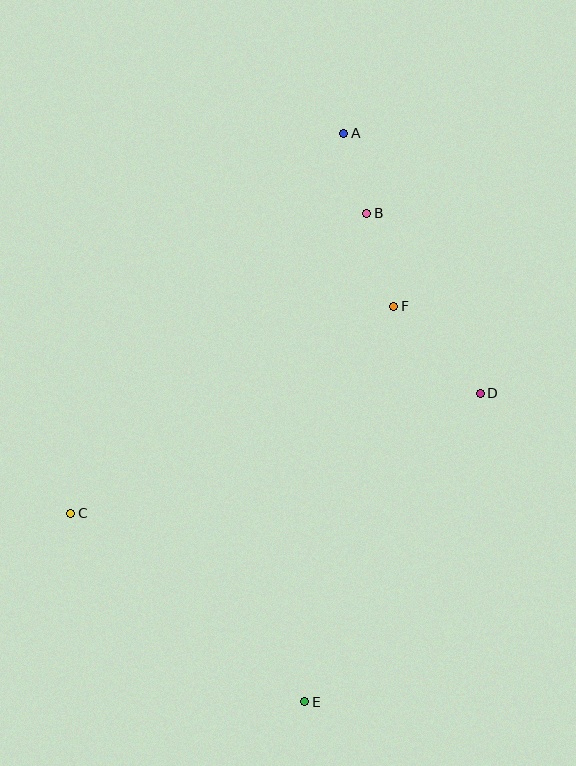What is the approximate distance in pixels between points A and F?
The distance between A and F is approximately 180 pixels.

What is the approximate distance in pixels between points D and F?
The distance between D and F is approximately 122 pixels.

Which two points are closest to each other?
Points A and B are closest to each other.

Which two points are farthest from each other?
Points A and E are farthest from each other.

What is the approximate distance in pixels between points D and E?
The distance between D and E is approximately 355 pixels.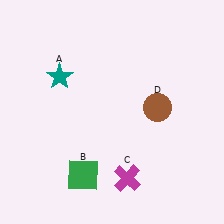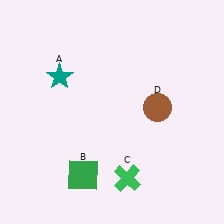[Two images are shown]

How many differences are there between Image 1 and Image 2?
There is 1 difference between the two images.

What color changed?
The cross (C) changed from magenta in Image 1 to green in Image 2.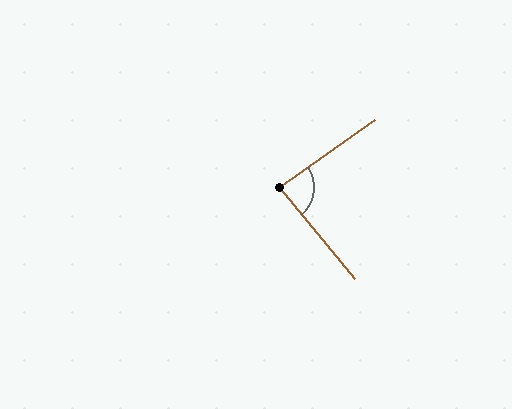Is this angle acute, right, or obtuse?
It is approximately a right angle.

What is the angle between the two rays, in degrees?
Approximately 86 degrees.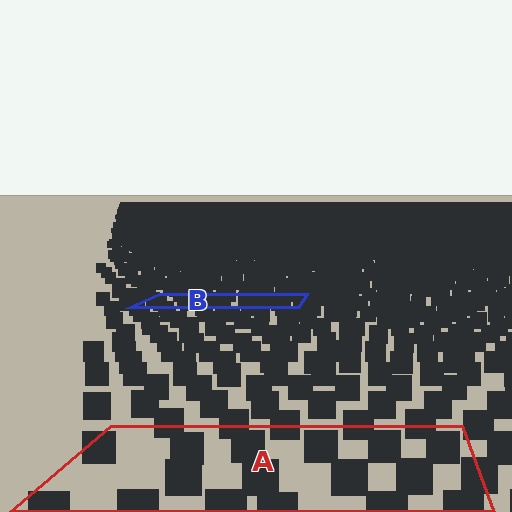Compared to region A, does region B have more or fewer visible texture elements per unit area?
Region B has more texture elements per unit area — they are packed more densely because it is farther away.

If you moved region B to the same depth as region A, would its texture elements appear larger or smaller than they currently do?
They would appear larger. At a closer depth, the same texture elements are projected at a bigger on-screen size.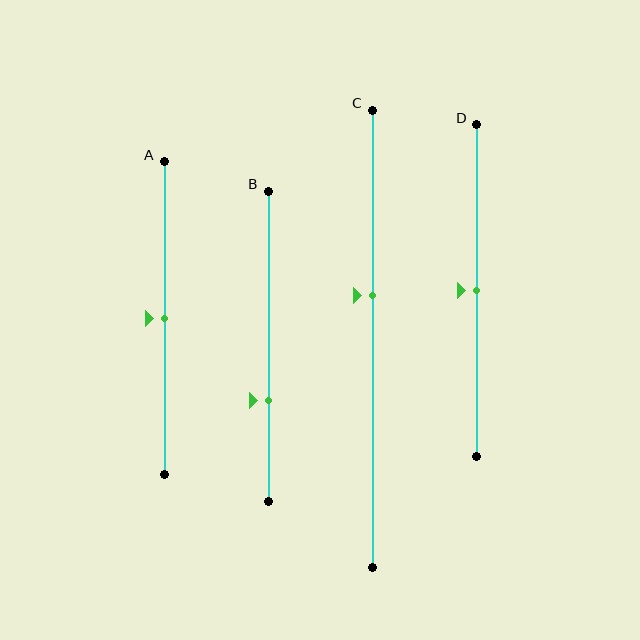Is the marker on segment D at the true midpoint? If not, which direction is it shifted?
Yes, the marker on segment D is at the true midpoint.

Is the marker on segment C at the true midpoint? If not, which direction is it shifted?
No, the marker on segment C is shifted upward by about 10% of the segment length.